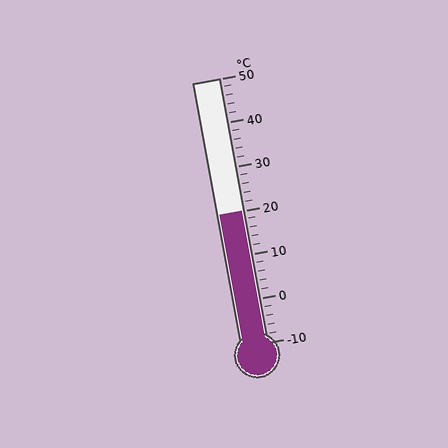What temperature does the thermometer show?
The thermometer shows approximately 20°C.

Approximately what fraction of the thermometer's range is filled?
The thermometer is filled to approximately 50% of its range.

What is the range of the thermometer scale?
The thermometer scale ranges from -10°C to 50°C.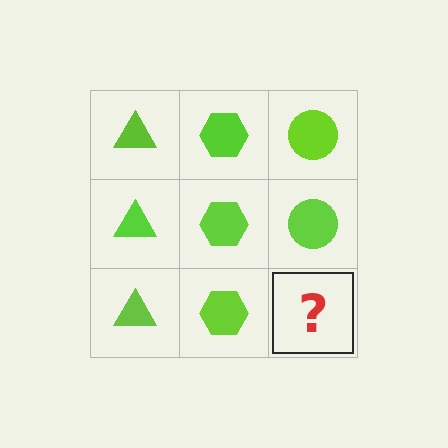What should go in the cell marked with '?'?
The missing cell should contain a lime circle.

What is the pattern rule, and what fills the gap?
The rule is that each column has a consistent shape. The gap should be filled with a lime circle.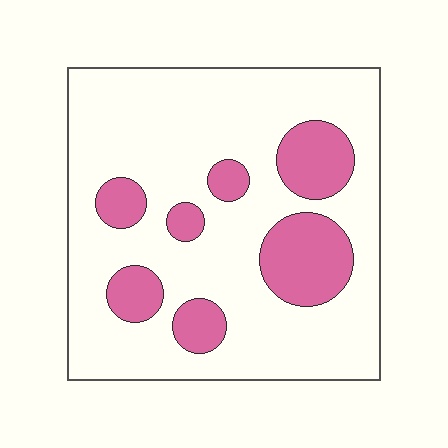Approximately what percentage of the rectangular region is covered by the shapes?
Approximately 20%.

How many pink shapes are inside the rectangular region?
7.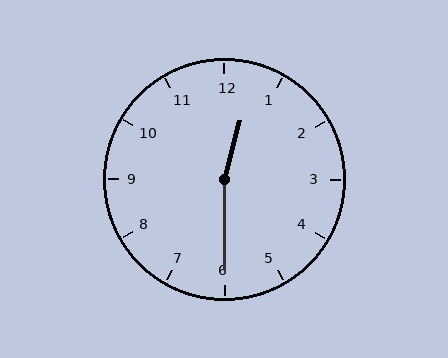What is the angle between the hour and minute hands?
Approximately 165 degrees.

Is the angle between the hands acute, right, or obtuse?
It is obtuse.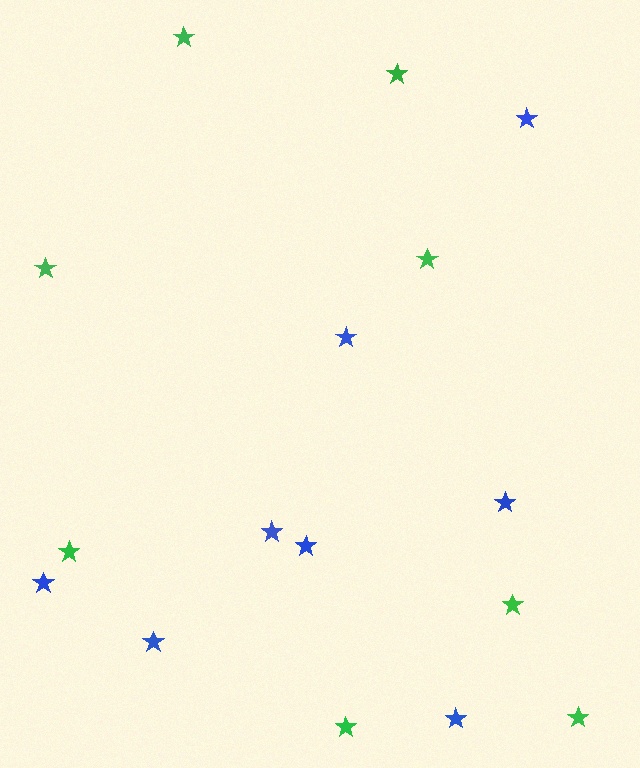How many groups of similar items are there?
There are 2 groups: one group of green stars (8) and one group of blue stars (8).